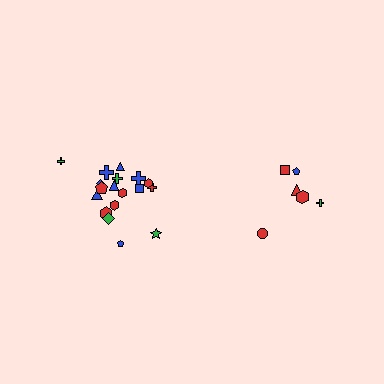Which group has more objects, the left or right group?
The left group.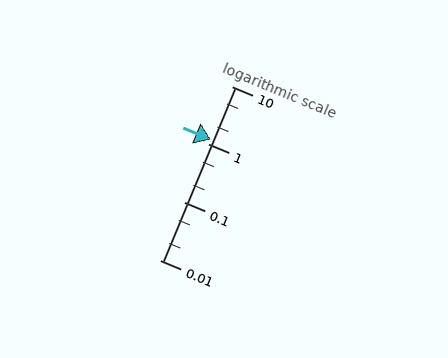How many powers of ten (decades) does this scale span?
The scale spans 3 decades, from 0.01 to 10.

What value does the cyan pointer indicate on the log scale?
The pointer indicates approximately 1.2.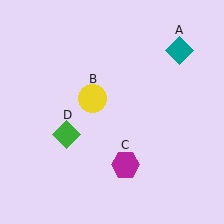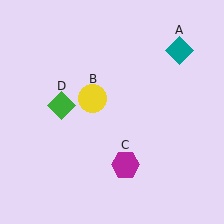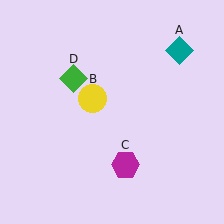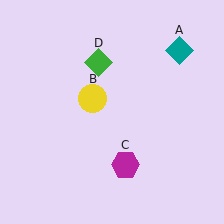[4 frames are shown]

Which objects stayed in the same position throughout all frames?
Teal diamond (object A) and yellow circle (object B) and magenta hexagon (object C) remained stationary.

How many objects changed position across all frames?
1 object changed position: green diamond (object D).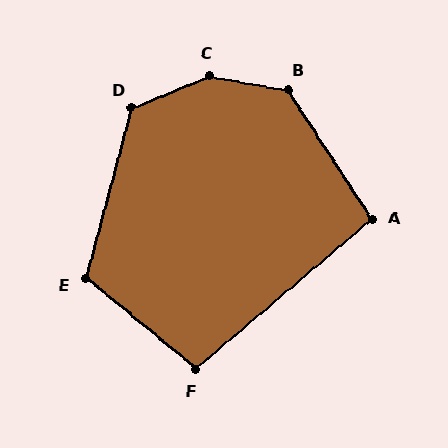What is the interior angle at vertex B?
Approximately 133 degrees (obtuse).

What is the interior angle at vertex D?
Approximately 127 degrees (obtuse).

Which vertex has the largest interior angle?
C, at approximately 148 degrees.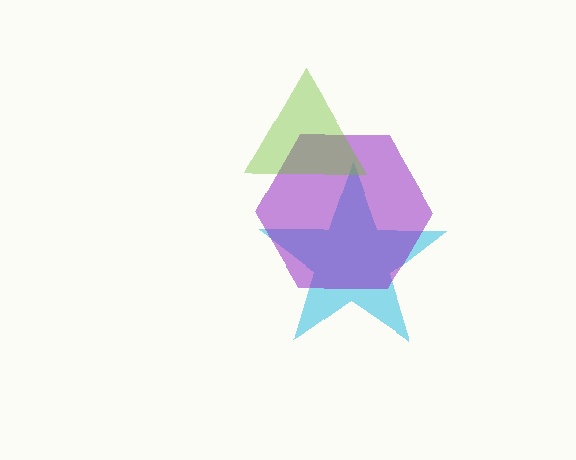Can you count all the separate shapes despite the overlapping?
Yes, there are 3 separate shapes.